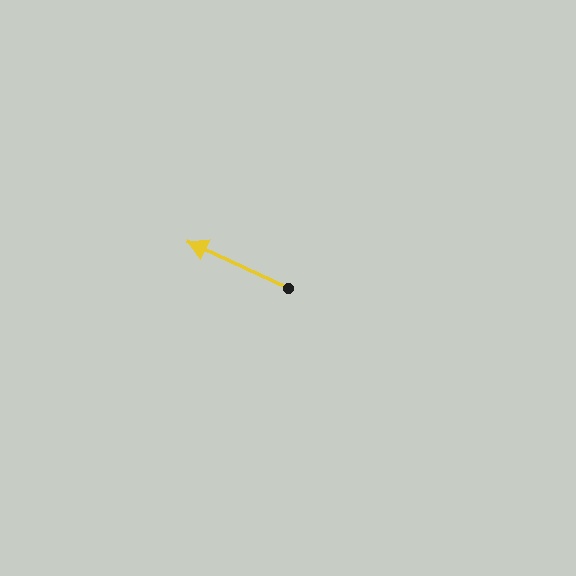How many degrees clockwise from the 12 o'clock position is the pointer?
Approximately 295 degrees.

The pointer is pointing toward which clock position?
Roughly 10 o'clock.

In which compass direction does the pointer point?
Northwest.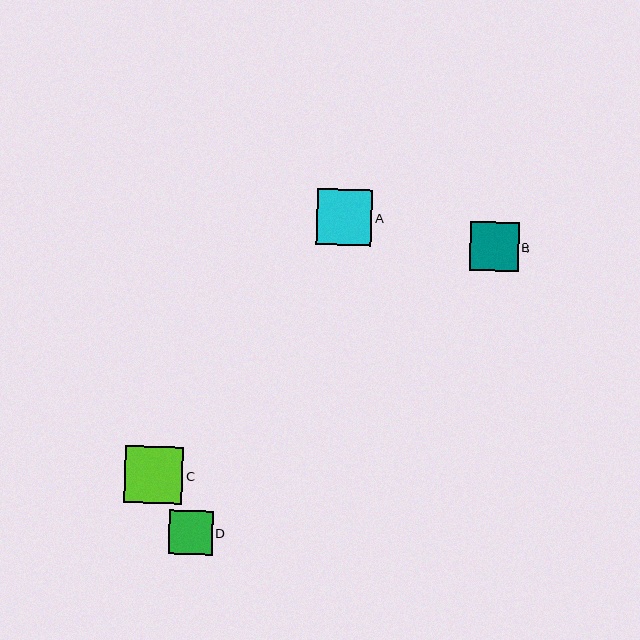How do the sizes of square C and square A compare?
Square C and square A are approximately the same size.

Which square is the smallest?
Square D is the smallest with a size of approximately 44 pixels.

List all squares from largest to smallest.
From largest to smallest: C, A, B, D.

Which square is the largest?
Square C is the largest with a size of approximately 58 pixels.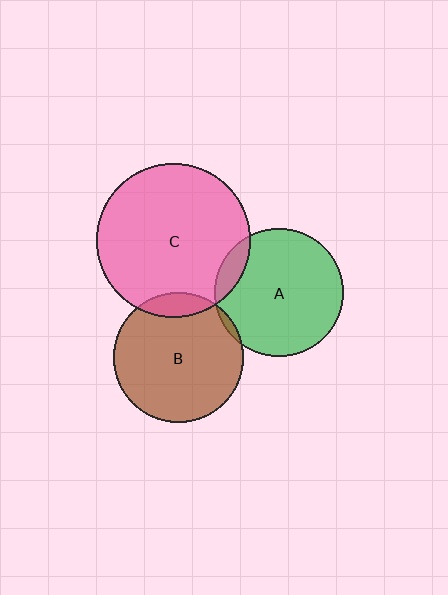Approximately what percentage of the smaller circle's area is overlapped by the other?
Approximately 10%.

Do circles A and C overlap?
Yes.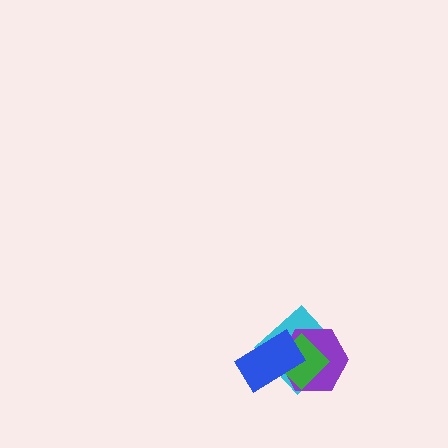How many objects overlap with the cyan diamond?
3 objects overlap with the cyan diamond.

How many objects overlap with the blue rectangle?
3 objects overlap with the blue rectangle.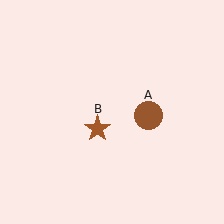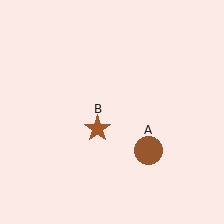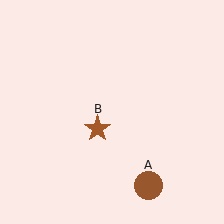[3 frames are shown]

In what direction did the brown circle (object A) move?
The brown circle (object A) moved down.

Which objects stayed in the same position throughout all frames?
Brown star (object B) remained stationary.